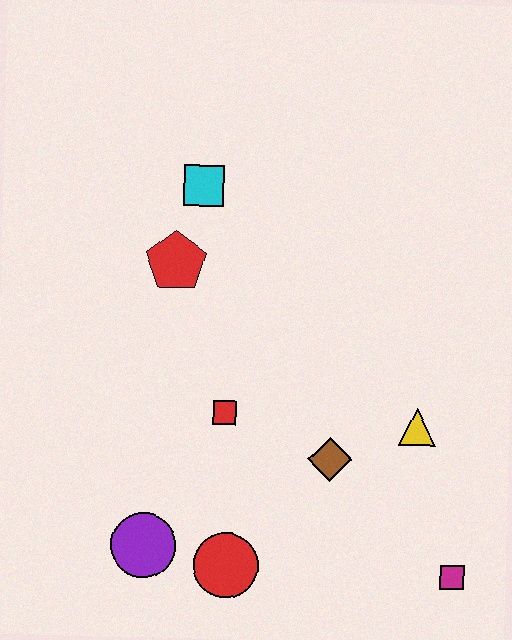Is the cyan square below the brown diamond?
No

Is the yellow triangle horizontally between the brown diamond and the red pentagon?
No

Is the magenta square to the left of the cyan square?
No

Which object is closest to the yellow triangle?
The brown diamond is closest to the yellow triangle.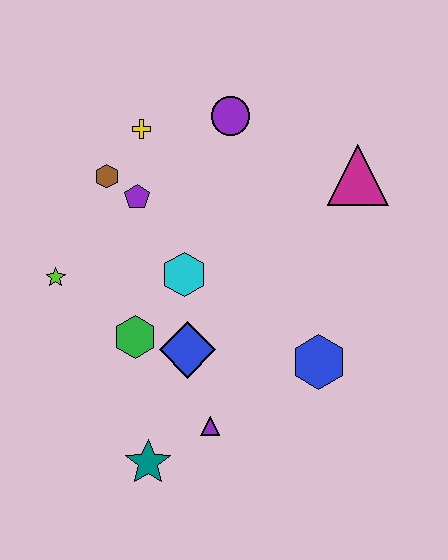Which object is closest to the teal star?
The purple triangle is closest to the teal star.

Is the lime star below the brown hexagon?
Yes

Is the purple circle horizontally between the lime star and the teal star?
No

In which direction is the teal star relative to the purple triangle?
The teal star is to the left of the purple triangle.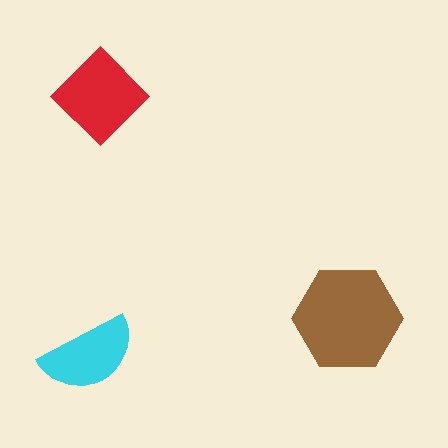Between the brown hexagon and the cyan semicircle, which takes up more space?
The brown hexagon.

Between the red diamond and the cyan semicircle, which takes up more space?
The red diamond.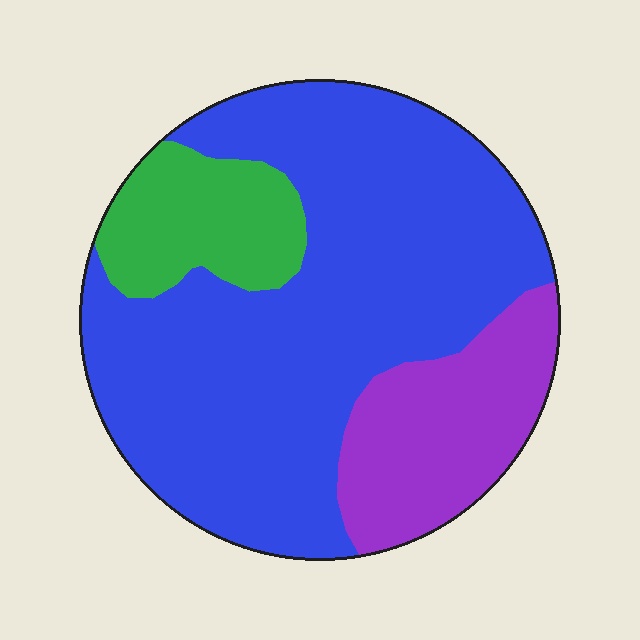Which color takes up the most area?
Blue, at roughly 65%.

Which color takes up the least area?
Green, at roughly 15%.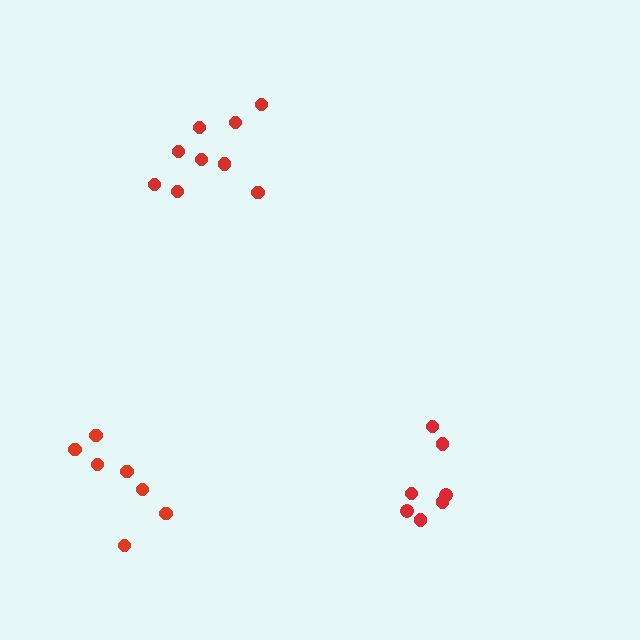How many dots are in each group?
Group 1: 7 dots, Group 2: 7 dots, Group 3: 9 dots (23 total).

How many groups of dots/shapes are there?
There are 3 groups.